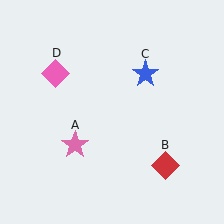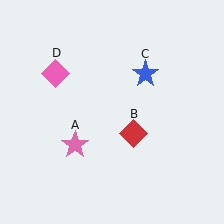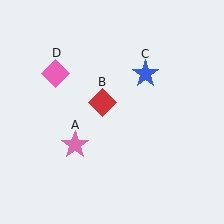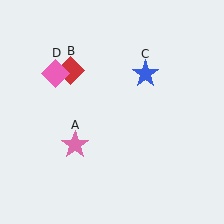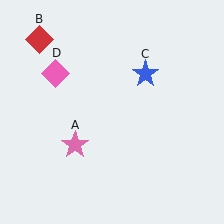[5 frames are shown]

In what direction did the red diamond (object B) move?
The red diamond (object B) moved up and to the left.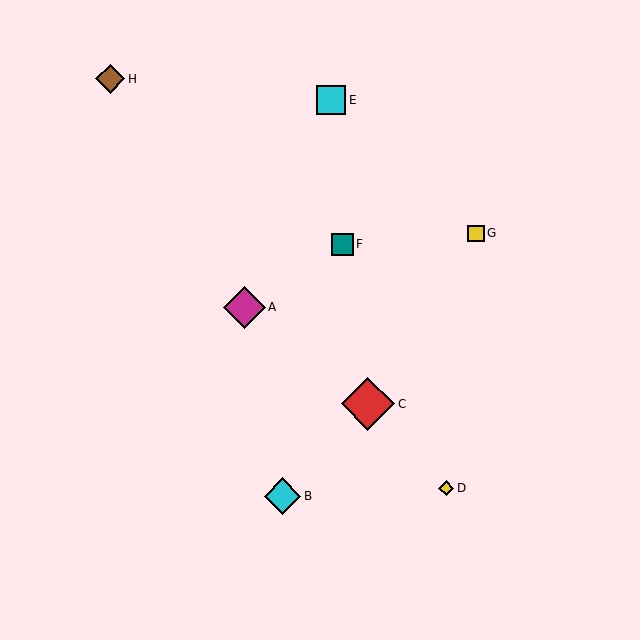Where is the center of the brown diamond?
The center of the brown diamond is at (110, 79).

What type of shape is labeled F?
Shape F is a teal square.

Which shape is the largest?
The red diamond (labeled C) is the largest.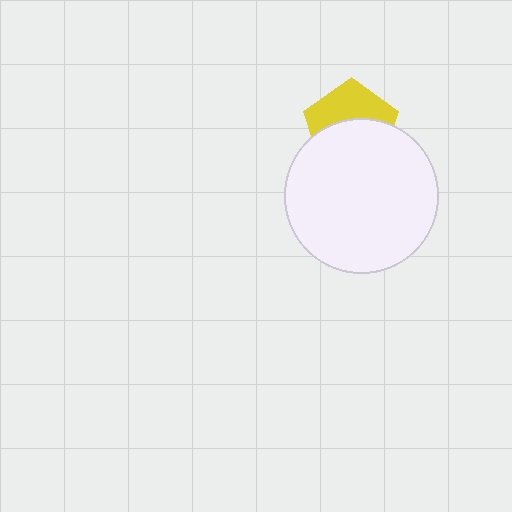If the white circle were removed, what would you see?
You would see the complete yellow pentagon.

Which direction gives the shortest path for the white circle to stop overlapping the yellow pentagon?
Moving down gives the shortest separation.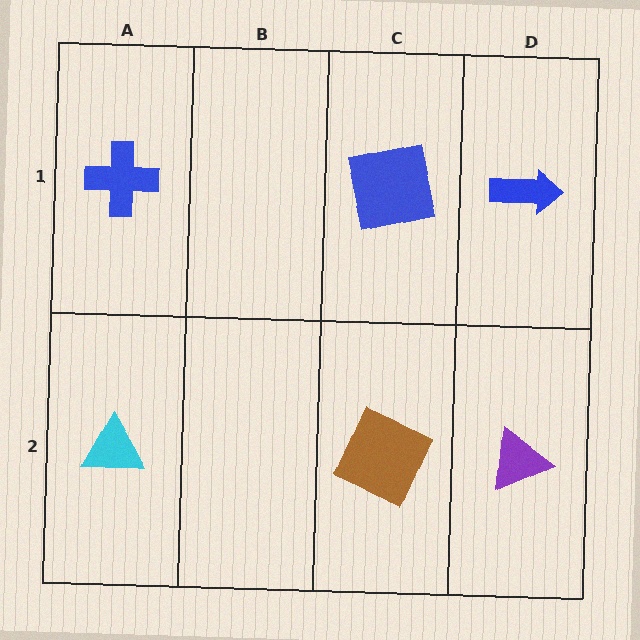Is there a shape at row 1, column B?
No, that cell is empty.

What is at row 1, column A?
A blue cross.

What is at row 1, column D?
A blue arrow.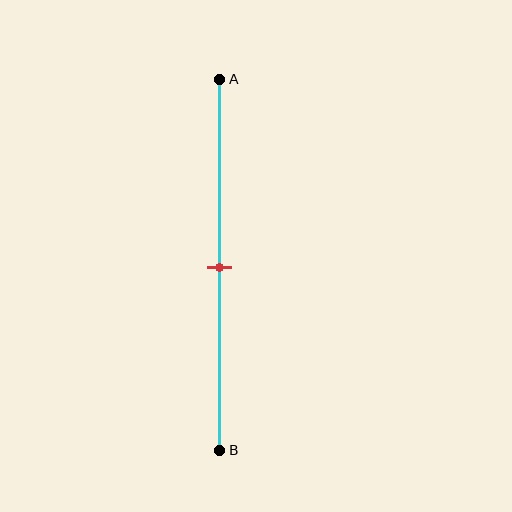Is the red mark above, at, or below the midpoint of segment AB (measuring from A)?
The red mark is approximately at the midpoint of segment AB.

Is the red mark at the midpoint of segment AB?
Yes, the mark is approximately at the midpoint.